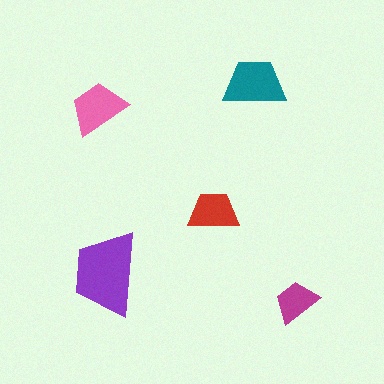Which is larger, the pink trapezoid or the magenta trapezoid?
The pink one.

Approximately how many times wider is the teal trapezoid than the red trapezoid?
About 1.5 times wider.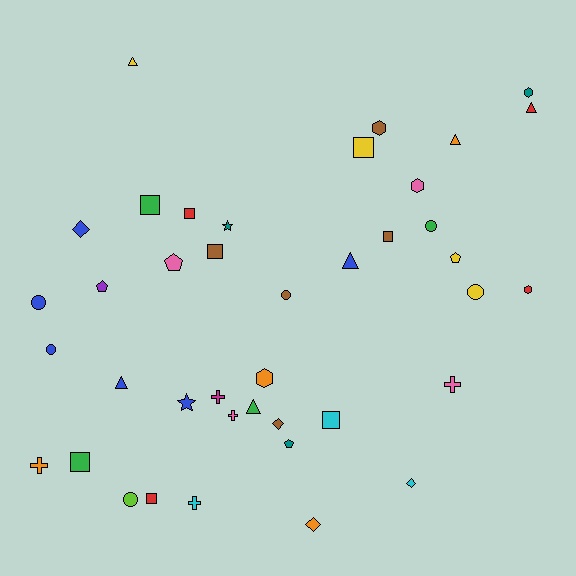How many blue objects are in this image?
There are 6 blue objects.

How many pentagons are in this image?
There are 4 pentagons.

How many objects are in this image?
There are 40 objects.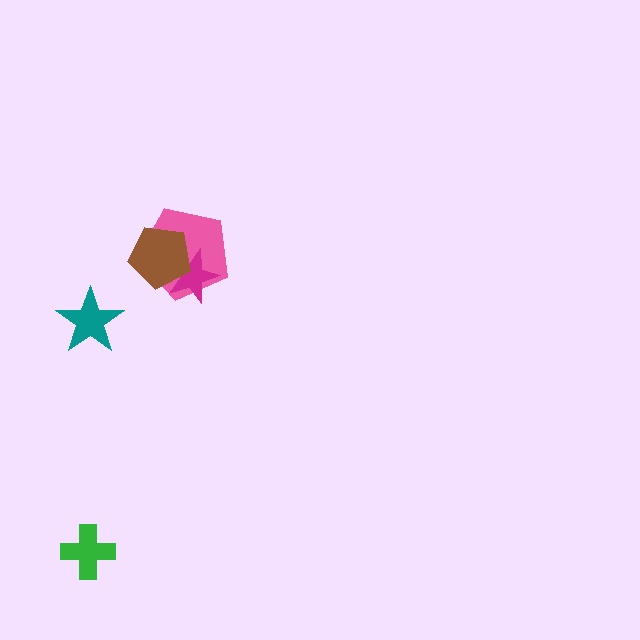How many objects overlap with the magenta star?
2 objects overlap with the magenta star.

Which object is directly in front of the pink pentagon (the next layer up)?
The magenta star is directly in front of the pink pentagon.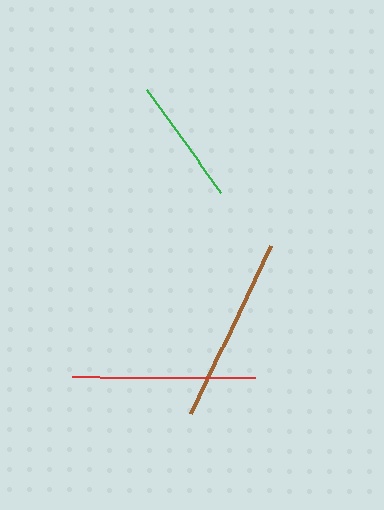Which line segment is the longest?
The brown line is the longest at approximately 185 pixels.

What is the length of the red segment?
The red segment is approximately 183 pixels long.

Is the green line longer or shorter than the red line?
The red line is longer than the green line.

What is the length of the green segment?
The green segment is approximately 127 pixels long.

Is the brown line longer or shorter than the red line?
The brown line is longer than the red line.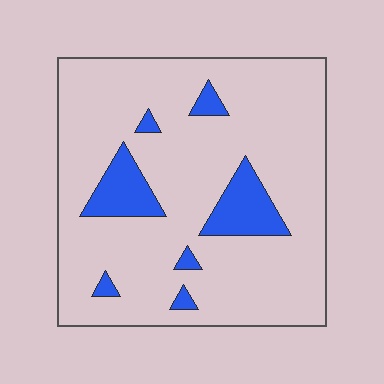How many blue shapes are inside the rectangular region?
7.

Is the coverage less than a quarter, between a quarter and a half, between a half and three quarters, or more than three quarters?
Less than a quarter.